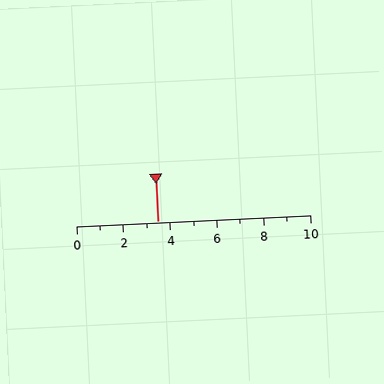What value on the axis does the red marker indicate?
The marker indicates approximately 3.5.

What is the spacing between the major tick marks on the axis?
The major ticks are spaced 2 apart.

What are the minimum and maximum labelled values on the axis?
The axis runs from 0 to 10.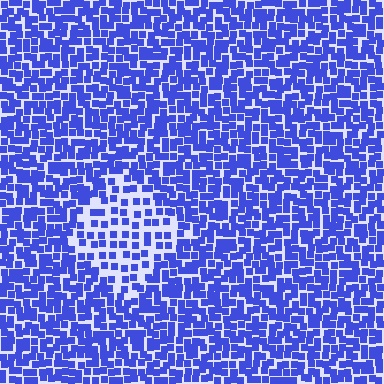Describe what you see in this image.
The image contains small blue elements arranged at two different densities. A diamond-shaped region is visible where the elements are less densely packed than the surrounding area.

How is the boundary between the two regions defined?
The boundary is defined by a change in element density (approximately 2.0x ratio). All elements are the same color, size, and shape.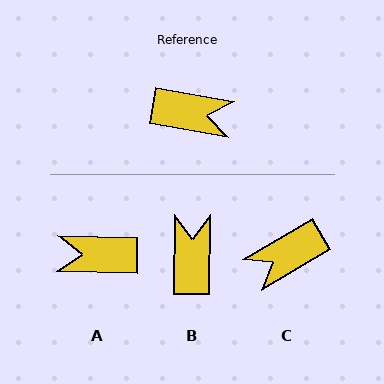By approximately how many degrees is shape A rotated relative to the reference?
Approximately 172 degrees clockwise.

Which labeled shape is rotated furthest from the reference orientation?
A, about 172 degrees away.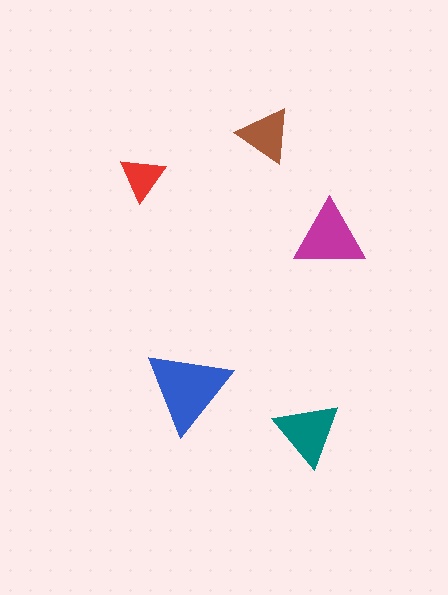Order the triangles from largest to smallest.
the blue one, the magenta one, the teal one, the brown one, the red one.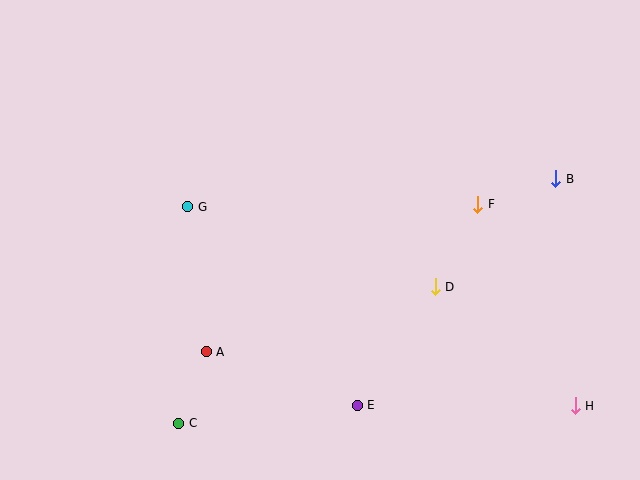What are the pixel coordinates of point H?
Point H is at (575, 406).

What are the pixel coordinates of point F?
Point F is at (478, 204).